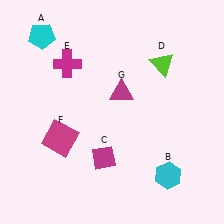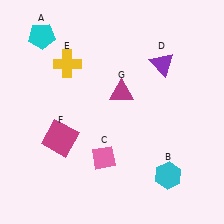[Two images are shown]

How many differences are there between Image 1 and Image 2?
There are 3 differences between the two images.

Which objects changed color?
C changed from magenta to pink. D changed from lime to purple. E changed from magenta to yellow.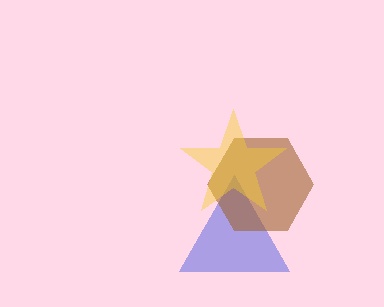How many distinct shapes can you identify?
There are 3 distinct shapes: a blue triangle, a brown hexagon, a yellow star.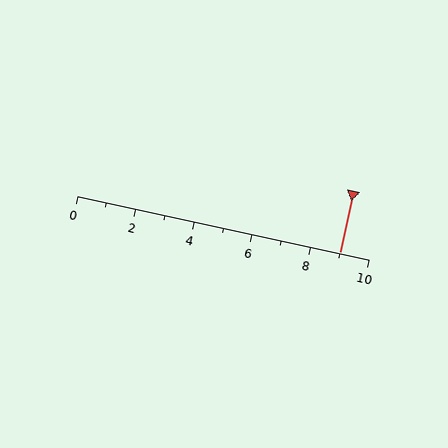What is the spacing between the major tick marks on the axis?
The major ticks are spaced 2 apart.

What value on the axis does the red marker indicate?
The marker indicates approximately 9.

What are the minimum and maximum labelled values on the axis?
The axis runs from 0 to 10.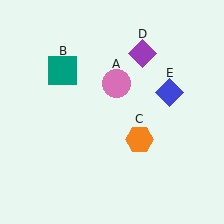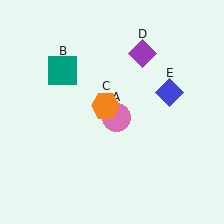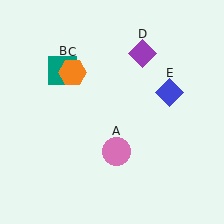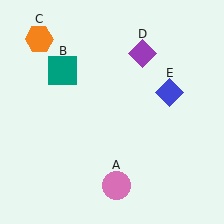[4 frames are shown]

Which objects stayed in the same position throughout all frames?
Teal square (object B) and purple diamond (object D) and blue diamond (object E) remained stationary.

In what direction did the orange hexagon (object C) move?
The orange hexagon (object C) moved up and to the left.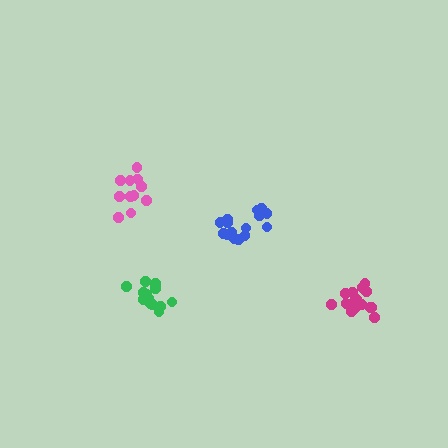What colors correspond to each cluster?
The clusters are colored: blue, pink, magenta, green.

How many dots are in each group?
Group 1: 15 dots, Group 2: 11 dots, Group 3: 15 dots, Group 4: 13 dots (54 total).